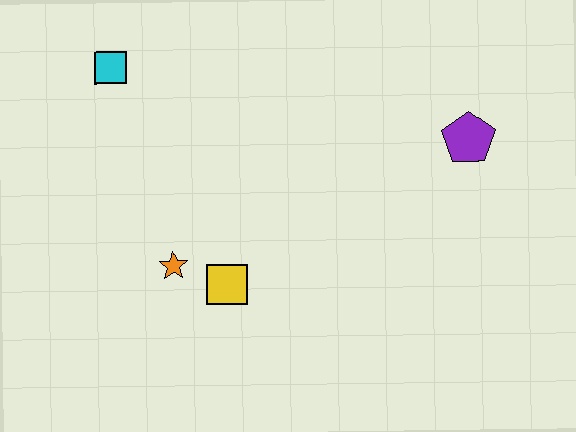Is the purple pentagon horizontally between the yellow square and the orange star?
No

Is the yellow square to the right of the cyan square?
Yes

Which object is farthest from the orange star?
The purple pentagon is farthest from the orange star.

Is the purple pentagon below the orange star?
No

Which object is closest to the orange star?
The yellow square is closest to the orange star.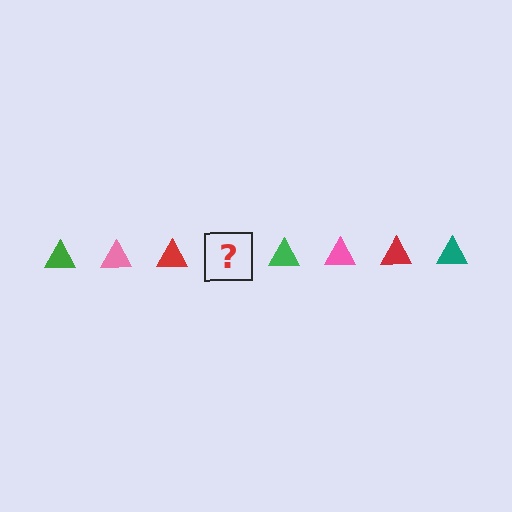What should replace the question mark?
The question mark should be replaced with a teal triangle.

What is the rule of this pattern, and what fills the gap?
The rule is that the pattern cycles through green, pink, red, teal triangles. The gap should be filled with a teal triangle.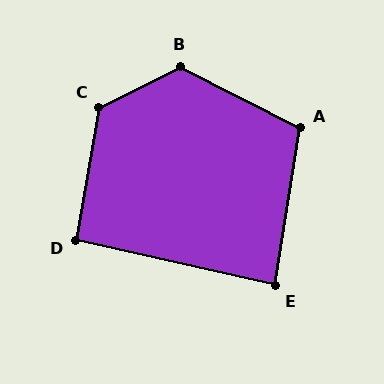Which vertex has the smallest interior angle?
E, at approximately 86 degrees.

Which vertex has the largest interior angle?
B, at approximately 126 degrees.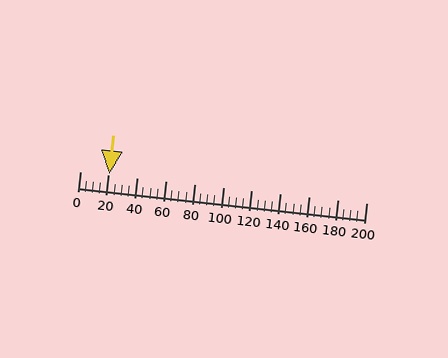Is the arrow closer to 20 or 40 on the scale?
The arrow is closer to 20.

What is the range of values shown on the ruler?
The ruler shows values from 0 to 200.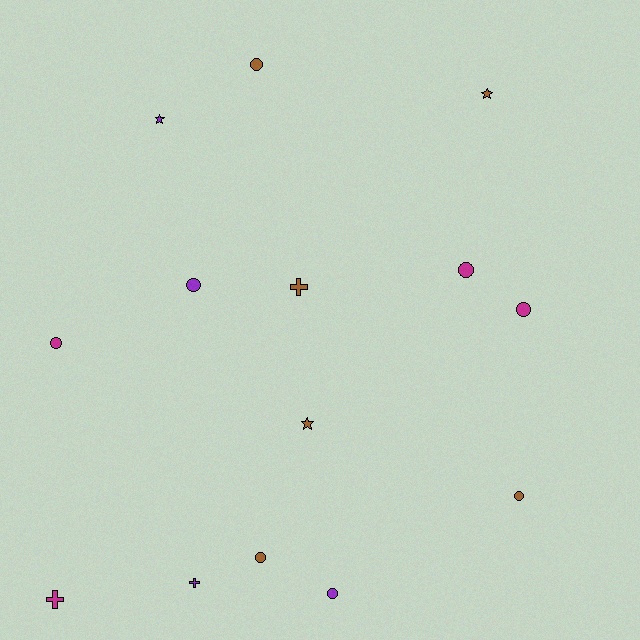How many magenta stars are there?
There are no magenta stars.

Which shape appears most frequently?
Circle, with 8 objects.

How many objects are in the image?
There are 14 objects.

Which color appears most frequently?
Brown, with 6 objects.